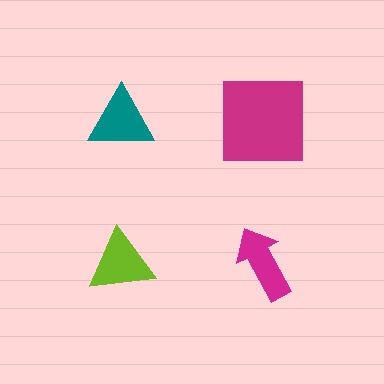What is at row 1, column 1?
A teal triangle.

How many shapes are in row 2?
2 shapes.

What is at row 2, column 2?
A magenta arrow.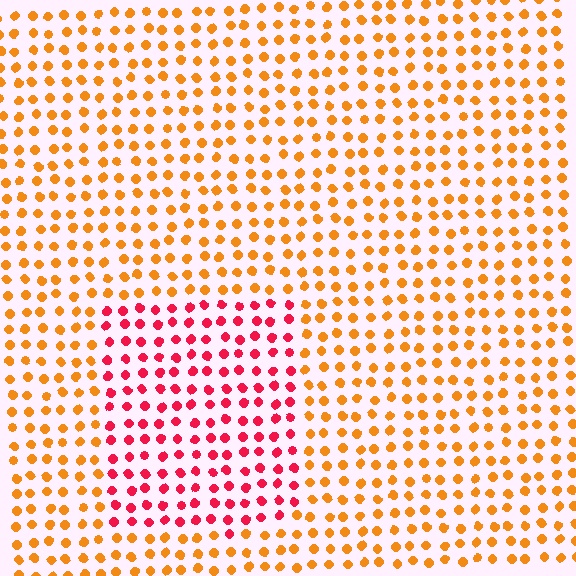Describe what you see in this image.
The image is filled with small orange elements in a uniform arrangement. A rectangle-shaped region is visible where the elements are tinted to a slightly different hue, forming a subtle color boundary.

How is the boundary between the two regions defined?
The boundary is defined purely by a slight shift in hue (about 47 degrees). Spacing, size, and orientation are identical on both sides.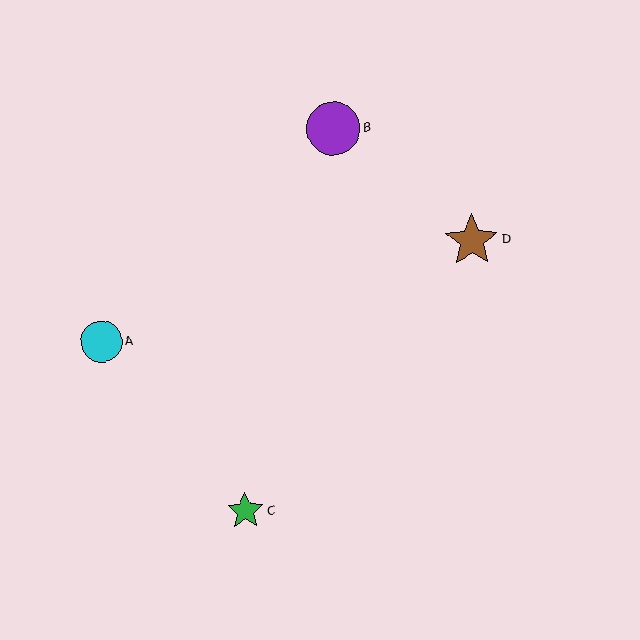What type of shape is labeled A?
Shape A is a cyan circle.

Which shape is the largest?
The purple circle (labeled B) is the largest.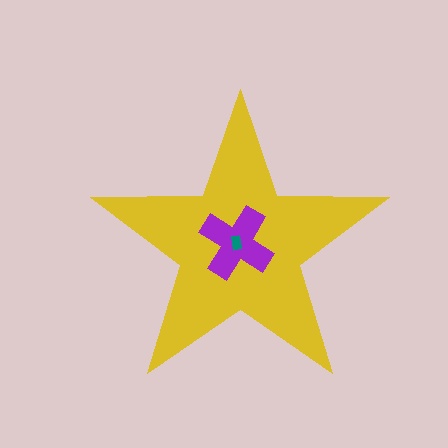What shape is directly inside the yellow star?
The purple cross.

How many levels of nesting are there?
3.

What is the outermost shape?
The yellow star.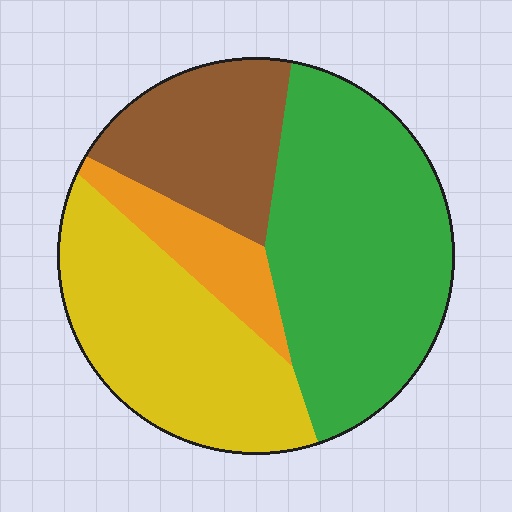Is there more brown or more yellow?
Yellow.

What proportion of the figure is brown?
Brown takes up about one fifth (1/5) of the figure.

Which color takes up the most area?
Green, at roughly 40%.